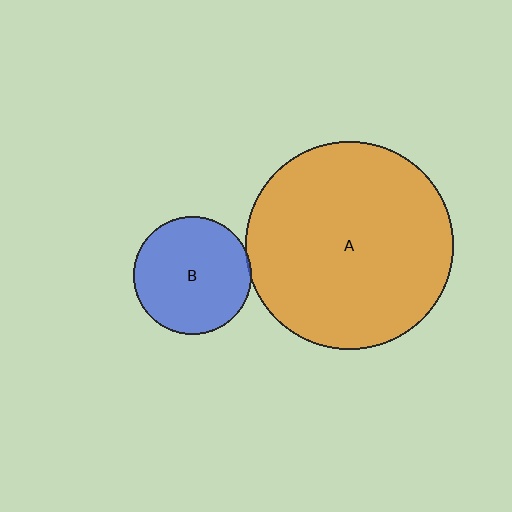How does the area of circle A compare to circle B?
Approximately 3.1 times.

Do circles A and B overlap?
Yes.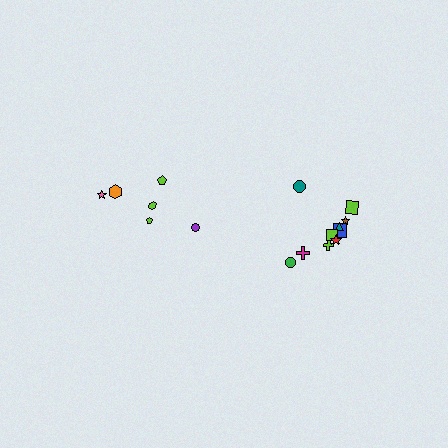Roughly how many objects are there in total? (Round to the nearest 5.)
Roughly 15 objects in total.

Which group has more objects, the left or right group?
The right group.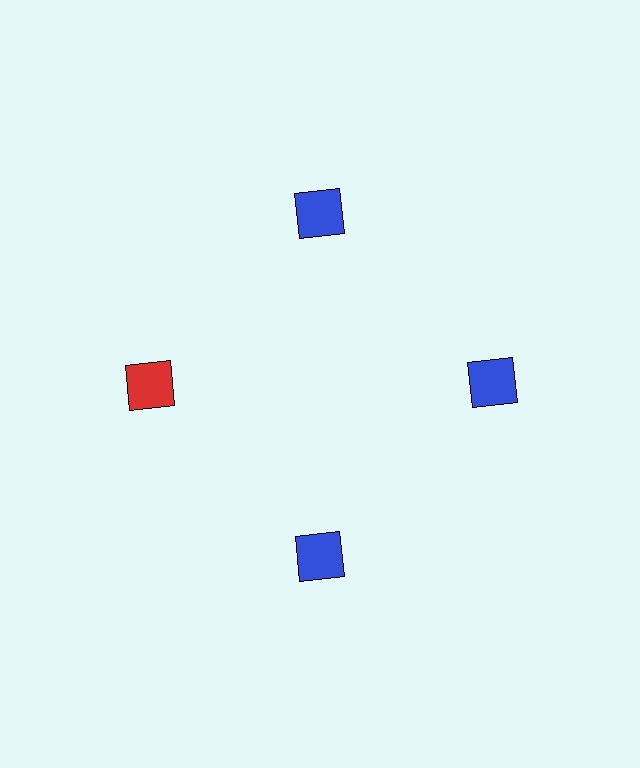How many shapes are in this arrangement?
There are 4 shapes arranged in a ring pattern.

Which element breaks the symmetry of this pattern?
The red square at roughly the 9 o'clock position breaks the symmetry. All other shapes are blue squares.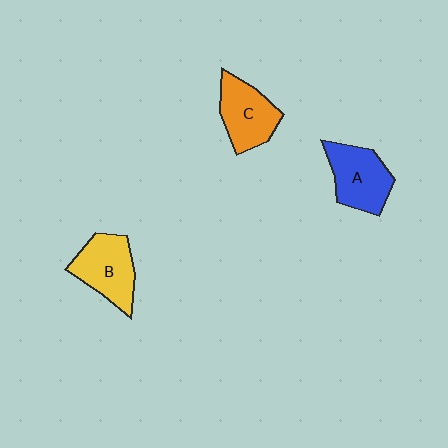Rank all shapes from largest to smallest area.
From largest to smallest: B (yellow), A (blue), C (orange).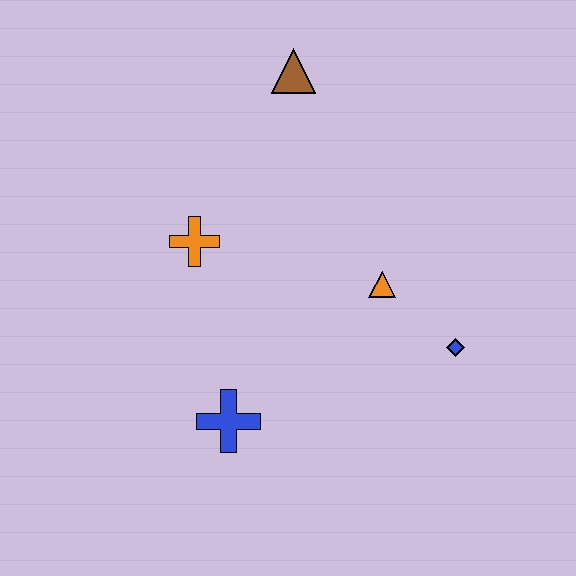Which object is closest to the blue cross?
The orange cross is closest to the blue cross.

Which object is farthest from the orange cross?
The blue diamond is farthest from the orange cross.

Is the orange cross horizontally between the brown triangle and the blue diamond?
No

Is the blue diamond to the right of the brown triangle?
Yes